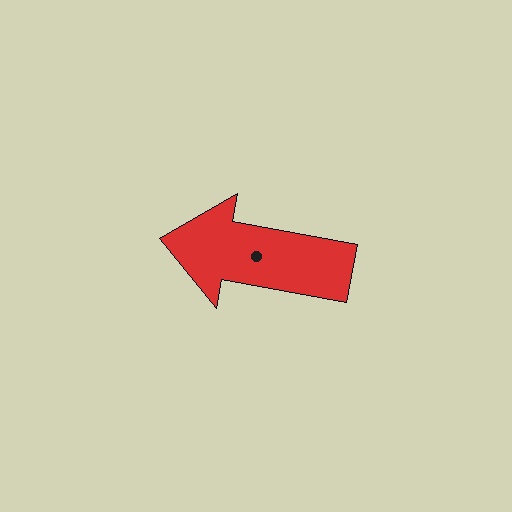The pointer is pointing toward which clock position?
Roughly 9 o'clock.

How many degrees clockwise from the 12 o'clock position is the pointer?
Approximately 280 degrees.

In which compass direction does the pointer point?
West.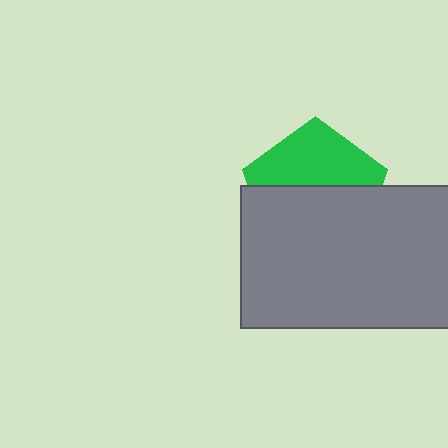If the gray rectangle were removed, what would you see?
You would see the complete green pentagon.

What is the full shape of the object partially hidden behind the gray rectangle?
The partially hidden object is a green pentagon.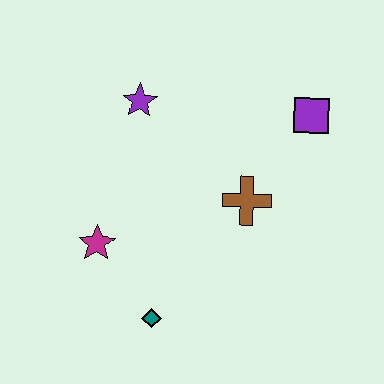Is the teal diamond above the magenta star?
No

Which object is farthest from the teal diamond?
The purple square is farthest from the teal diamond.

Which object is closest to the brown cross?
The purple square is closest to the brown cross.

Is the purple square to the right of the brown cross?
Yes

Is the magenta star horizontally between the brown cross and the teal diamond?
No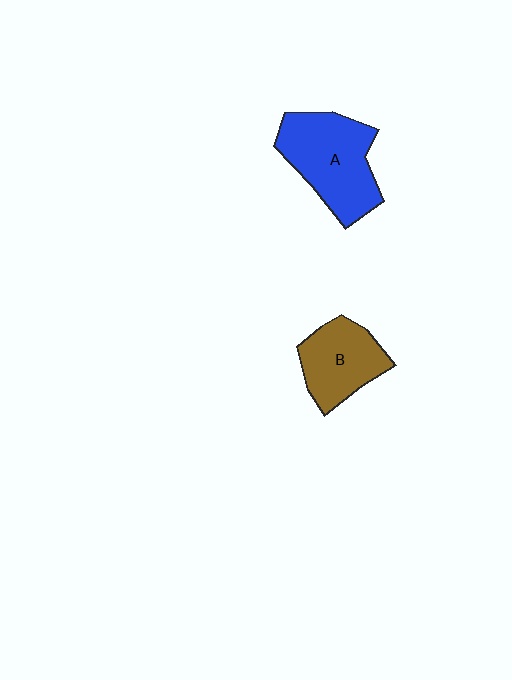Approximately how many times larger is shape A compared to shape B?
Approximately 1.4 times.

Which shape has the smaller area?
Shape B (brown).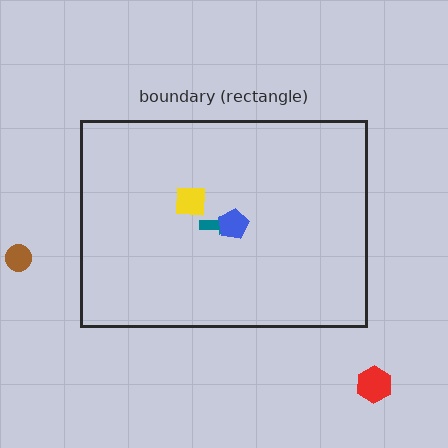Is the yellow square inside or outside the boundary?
Inside.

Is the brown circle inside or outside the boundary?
Outside.